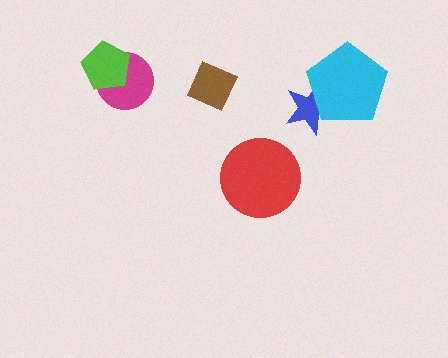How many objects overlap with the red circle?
0 objects overlap with the red circle.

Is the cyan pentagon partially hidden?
No, no other shape covers it.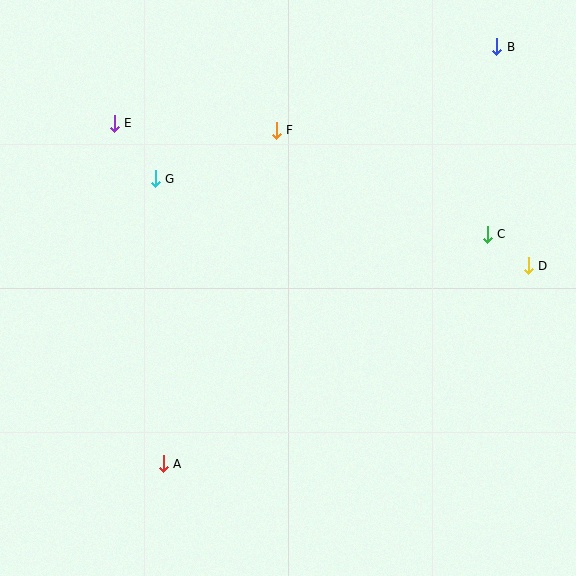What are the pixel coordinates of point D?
Point D is at (528, 266).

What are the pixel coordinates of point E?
Point E is at (114, 123).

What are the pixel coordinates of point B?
Point B is at (497, 47).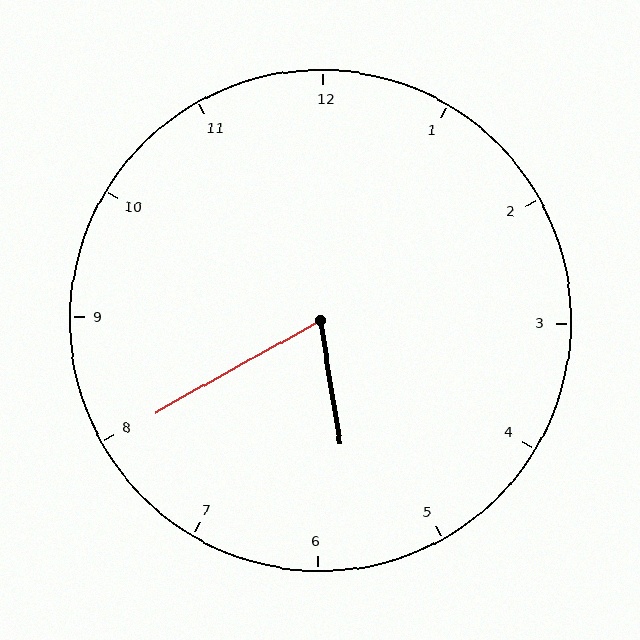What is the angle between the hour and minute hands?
Approximately 70 degrees.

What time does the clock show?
5:40.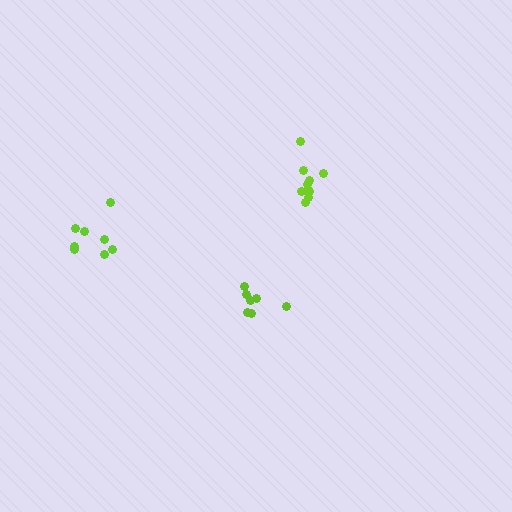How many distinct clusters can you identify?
There are 3 distinct clusters.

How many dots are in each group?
Group 1: 10 dots, Group 2: 7 dots, Group 3: 8 dots (25 total).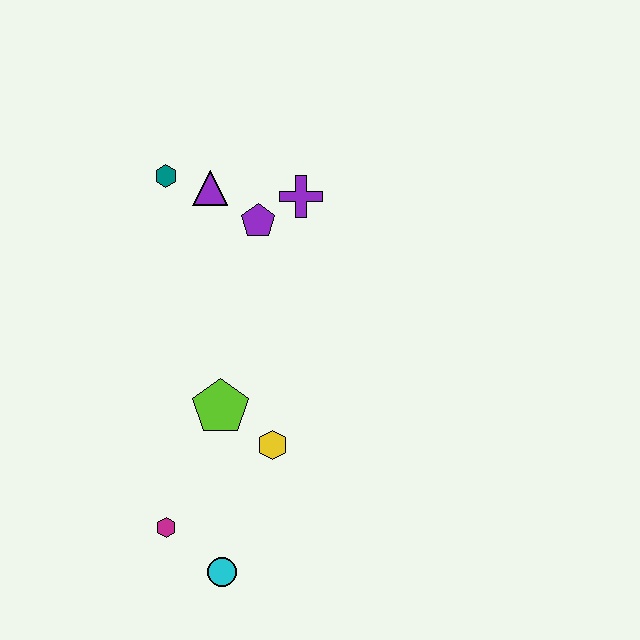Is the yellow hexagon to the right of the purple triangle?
Yes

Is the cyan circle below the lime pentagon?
Yes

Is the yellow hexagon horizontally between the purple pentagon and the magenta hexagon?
No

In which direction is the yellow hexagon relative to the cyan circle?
The yellow hexagon is above the cyan circle.